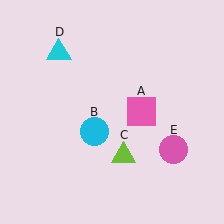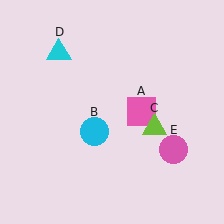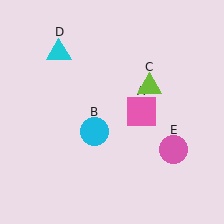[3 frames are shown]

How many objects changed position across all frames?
1 object changed position: lime triangle (object C).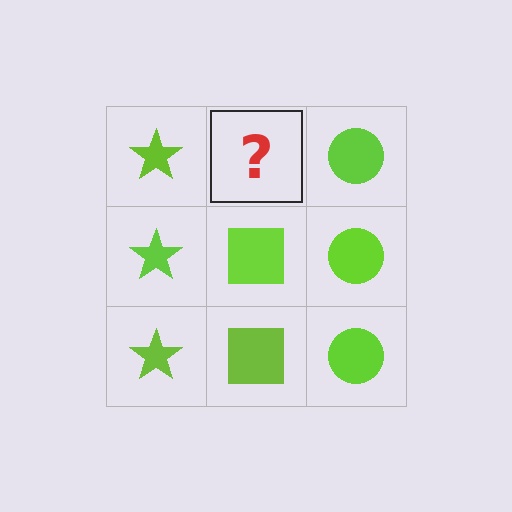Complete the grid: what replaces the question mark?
The question mark should be replaced with a lime square.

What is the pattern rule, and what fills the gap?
The rule is that each column has a consistent shape. The gap should be filled with a lime square.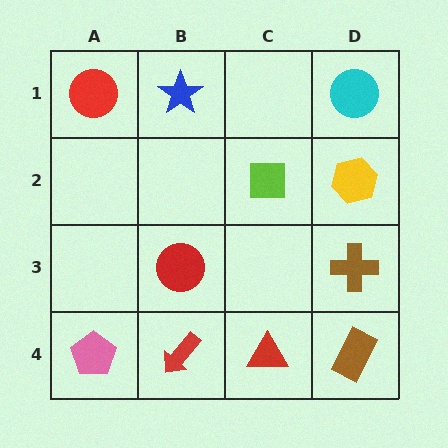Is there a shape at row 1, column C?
No, that cell is empty.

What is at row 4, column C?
A red triangle.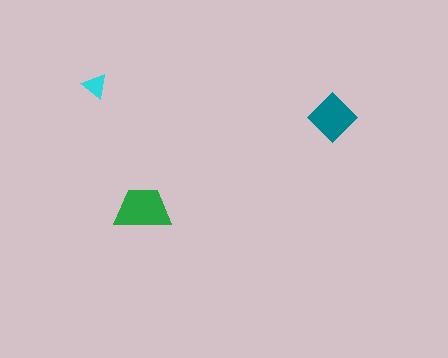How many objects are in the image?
There are 3 objects in the image.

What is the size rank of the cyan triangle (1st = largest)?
3rd.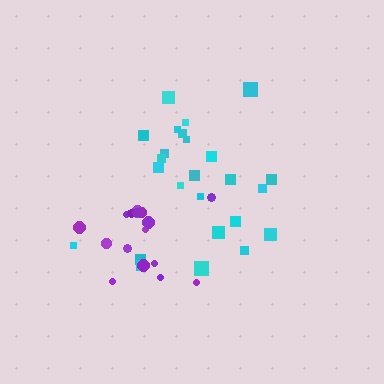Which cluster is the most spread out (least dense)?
Cyan.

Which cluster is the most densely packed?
Purple.